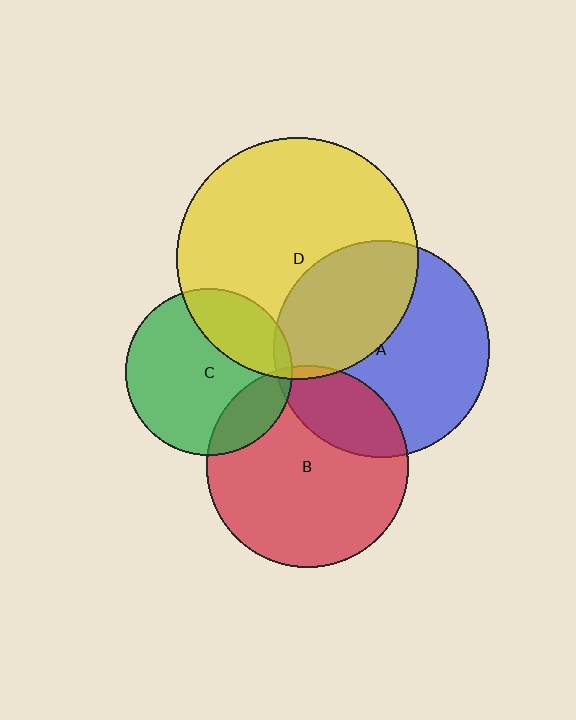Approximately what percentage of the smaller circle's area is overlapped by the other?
Approximately 40%.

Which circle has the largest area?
Circle D (yellow).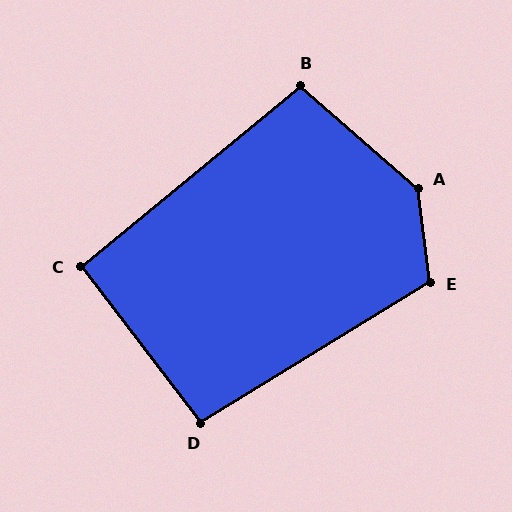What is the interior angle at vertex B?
Approximately 100 degrees (obtuse).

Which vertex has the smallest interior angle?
C, at approximately 92 degrees.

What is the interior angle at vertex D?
Approximately 96 degrees (obtuse).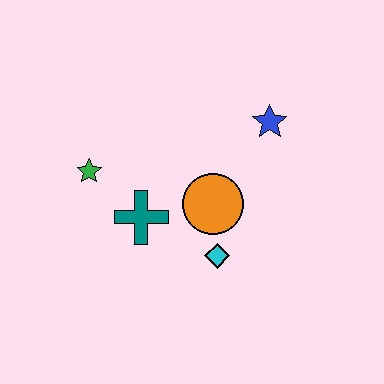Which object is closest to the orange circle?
The cyan diamond is closest to the orange circle.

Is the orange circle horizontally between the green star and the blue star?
Yes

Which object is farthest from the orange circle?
The green star is farthest from the orange circle.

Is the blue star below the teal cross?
No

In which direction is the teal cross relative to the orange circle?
The teal cross is to the left of the orange circle.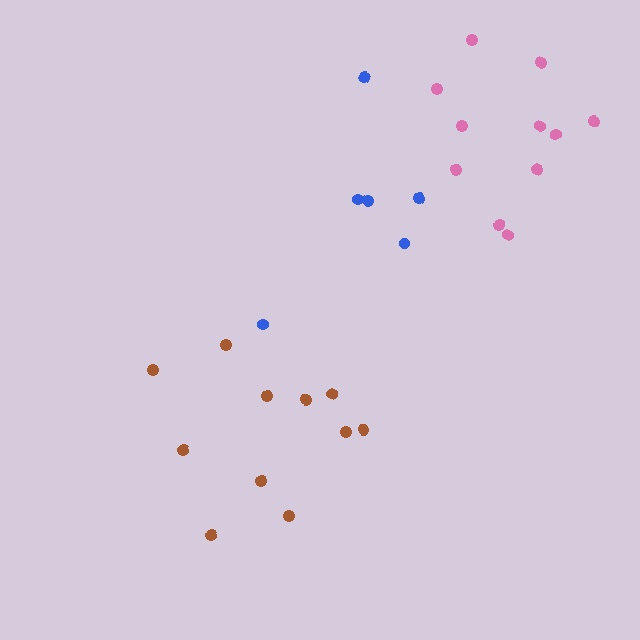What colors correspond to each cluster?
The clusters are colored: blue, brown, pink.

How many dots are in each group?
Group 1: 6 dots, Group 2: 11 dots, Group 3: 11 dots (28 total).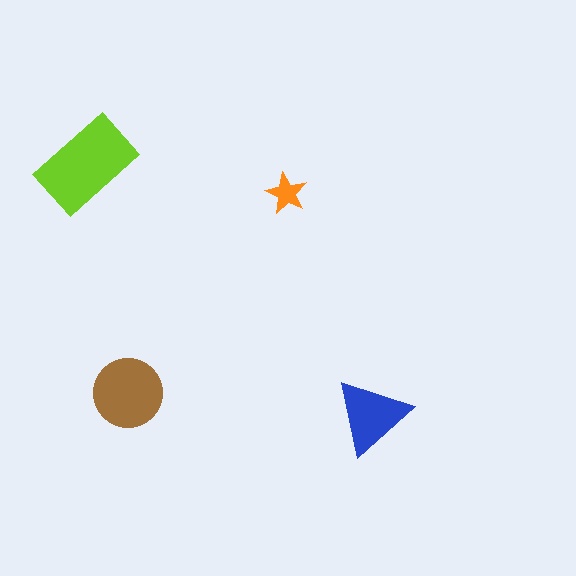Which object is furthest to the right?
The blue triangle is rightmost.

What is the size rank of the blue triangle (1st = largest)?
3rd.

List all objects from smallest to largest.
The orange star, the blue triangle, the brown circle, the lime rectangle.